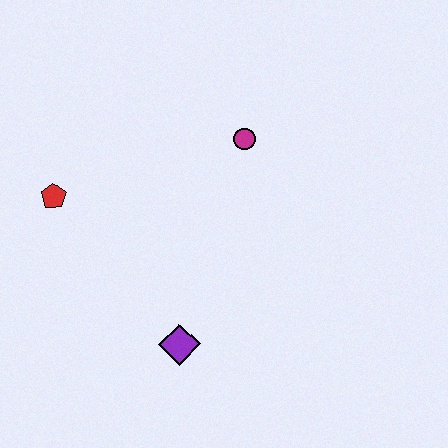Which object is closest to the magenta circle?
The red pentagon is closest to the magenta circle.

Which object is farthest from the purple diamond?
The magenta circle is farthest from the purple diamond.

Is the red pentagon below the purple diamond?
No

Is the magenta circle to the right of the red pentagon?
Yes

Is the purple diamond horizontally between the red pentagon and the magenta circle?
Yes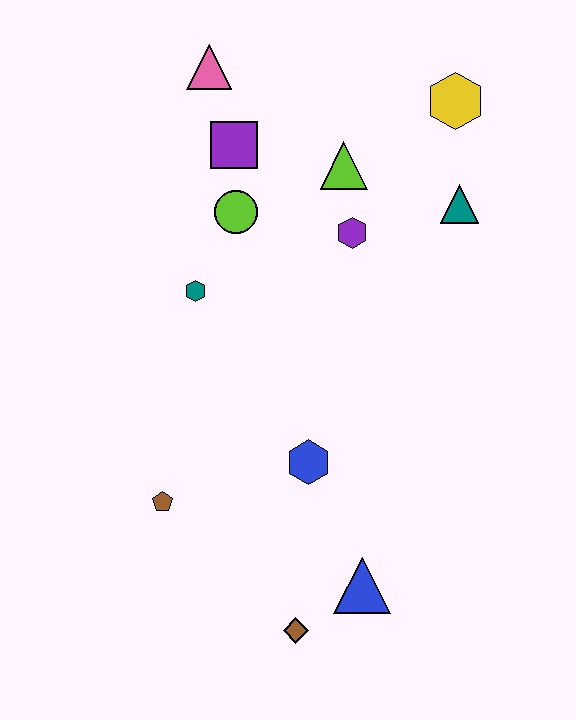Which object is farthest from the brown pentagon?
The yellow hexagon is farthest from the brown pentagon.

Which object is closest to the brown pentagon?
The blue hexagon is closest to the brown pentagon.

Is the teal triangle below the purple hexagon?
No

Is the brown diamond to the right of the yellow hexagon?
No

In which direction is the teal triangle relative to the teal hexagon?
The teal triangle is to the right of the teal hexagon.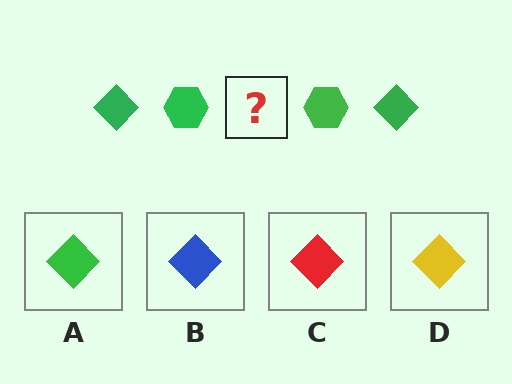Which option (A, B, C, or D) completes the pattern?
A.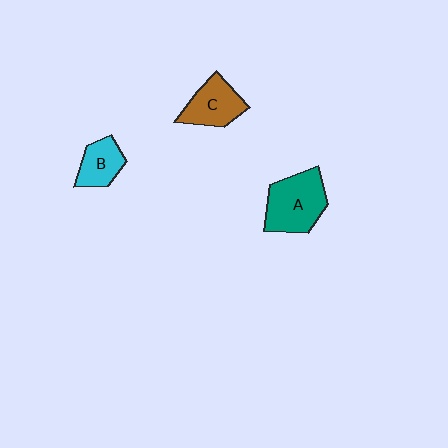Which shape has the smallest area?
Shape B (cyan).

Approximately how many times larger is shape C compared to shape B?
Approximately 1.2 times.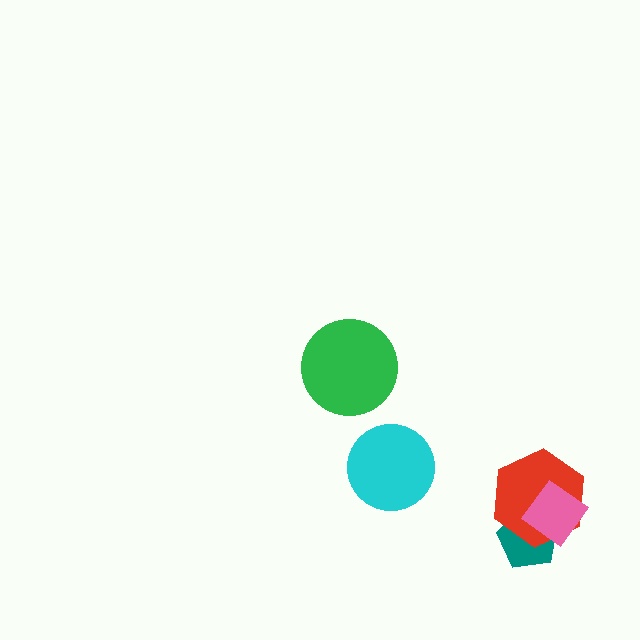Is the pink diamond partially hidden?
No, no other shape covers it.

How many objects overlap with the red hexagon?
2 objects overlap with the red hexagon.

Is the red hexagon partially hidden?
Yes, it is partially covered by another shape.